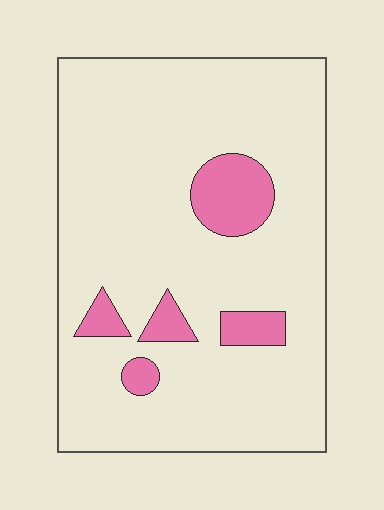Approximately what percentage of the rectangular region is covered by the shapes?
Approximately 10%.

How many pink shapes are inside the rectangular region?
5.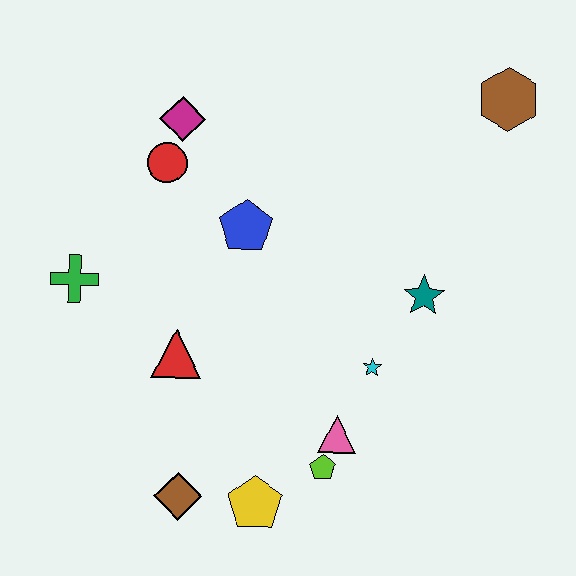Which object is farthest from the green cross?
The brown hexagon is farthest from the green cross.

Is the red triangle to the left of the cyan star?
Yes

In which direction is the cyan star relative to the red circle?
The cyan star is to the right of the red circle.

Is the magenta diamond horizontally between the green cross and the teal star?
Yes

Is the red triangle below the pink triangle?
No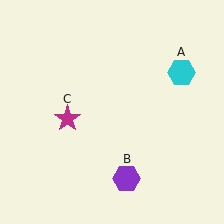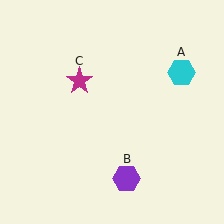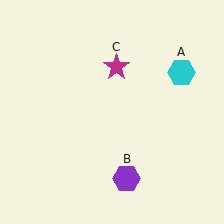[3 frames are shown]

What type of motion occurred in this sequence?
The magenta star (object C) rotated clockwise around the center of the scene.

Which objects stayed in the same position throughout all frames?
Cyan hexagon (object A) and purple hexagon (object B) remained stationary.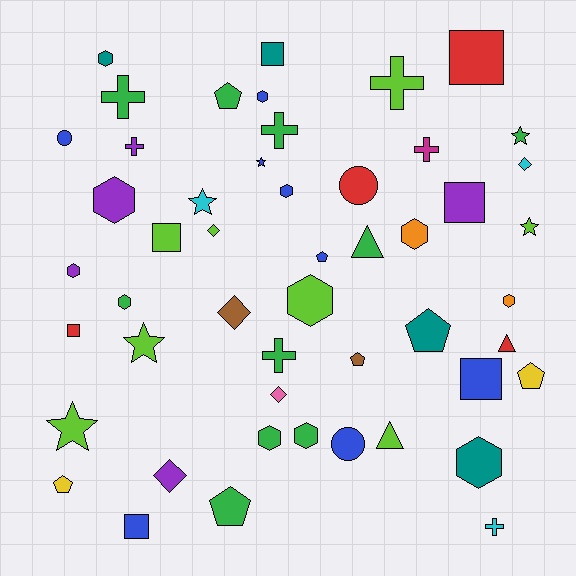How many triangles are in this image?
There are 3 triangles.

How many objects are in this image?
There are 50 objects.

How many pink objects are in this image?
There is 1 pink object.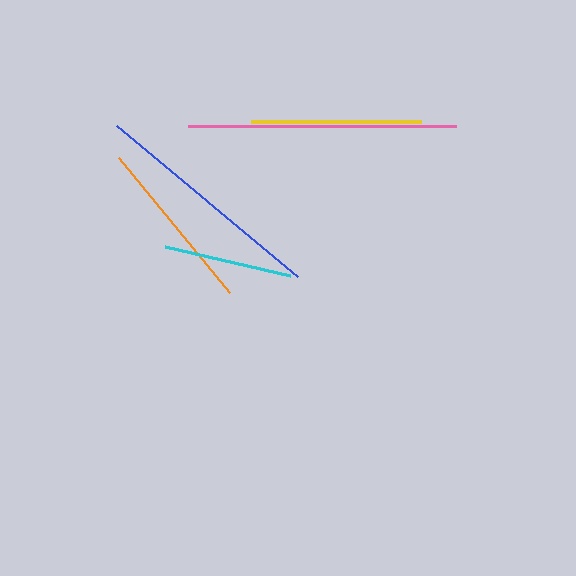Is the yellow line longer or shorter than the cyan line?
The yellow line is longer than the cyan line.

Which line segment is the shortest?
The cyan line is the shortest at approximately 128 pixels.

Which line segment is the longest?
The pink line is the longest at approximately 268 pixels.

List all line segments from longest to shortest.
From longest to shortest: pink, blue, orange, yellow, cyan.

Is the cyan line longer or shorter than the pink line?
The pink line is longer than the cyan line.